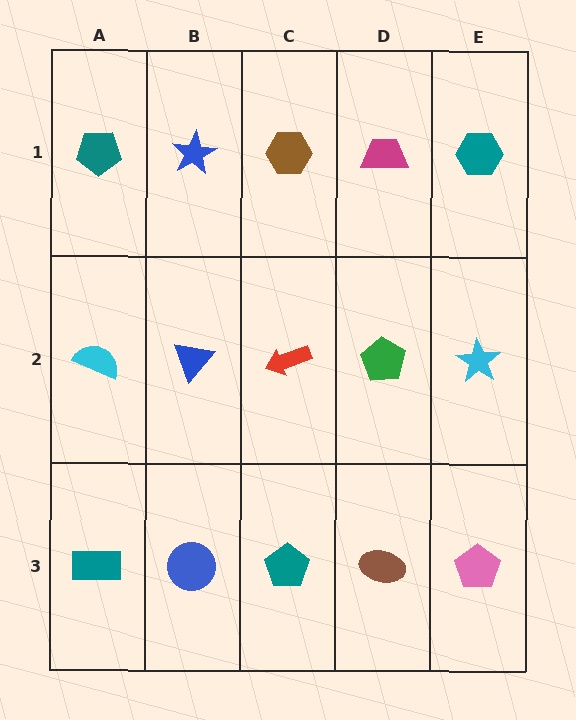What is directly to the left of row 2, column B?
A cyan semicircle.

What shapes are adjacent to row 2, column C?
A brown hexagon (row 1, column C), a teal pentagon (row 3, column C), a blue triangle (row 2, column B), a green pentagon (row 2, column D).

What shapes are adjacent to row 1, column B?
A blue triangle (row 2, column B), a teal pentagon (row 1, column A), a brown hexagon (row 1, column C).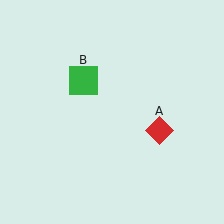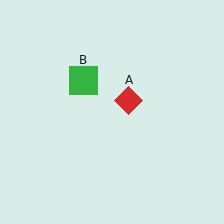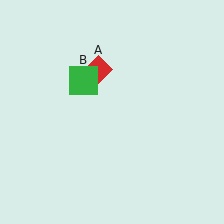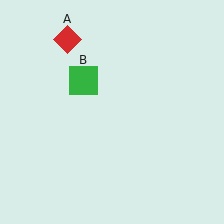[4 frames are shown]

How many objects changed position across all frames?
1 object changed position: red diamond (object A).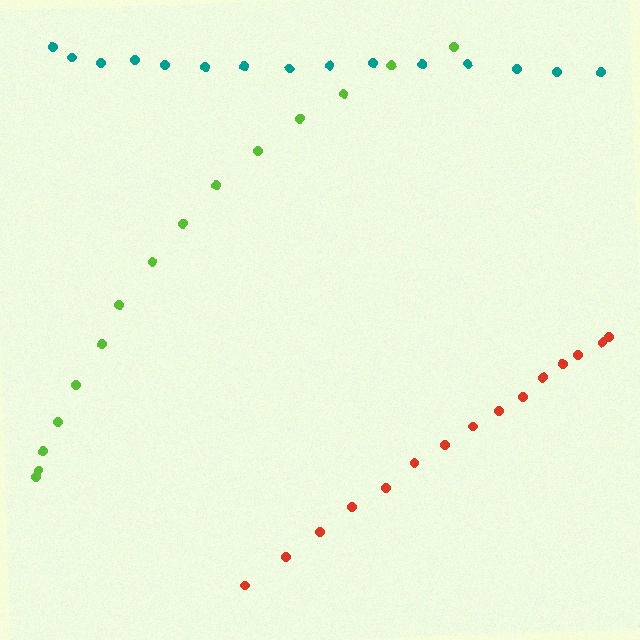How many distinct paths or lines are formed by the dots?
There are 3 distinct paths.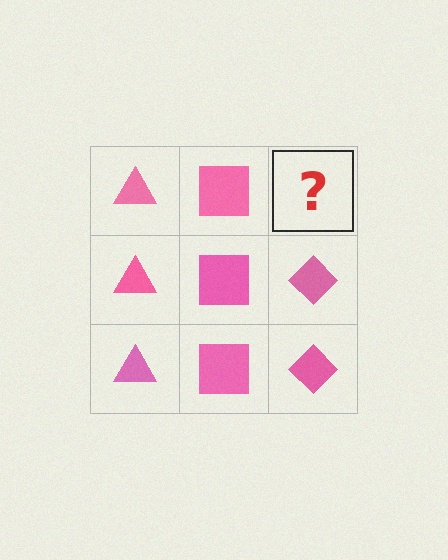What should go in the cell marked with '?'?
The missing cell should contain a pink diamond.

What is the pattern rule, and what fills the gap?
The rule is that each column has a consistent shape. The gap should be filled with a pink diamond.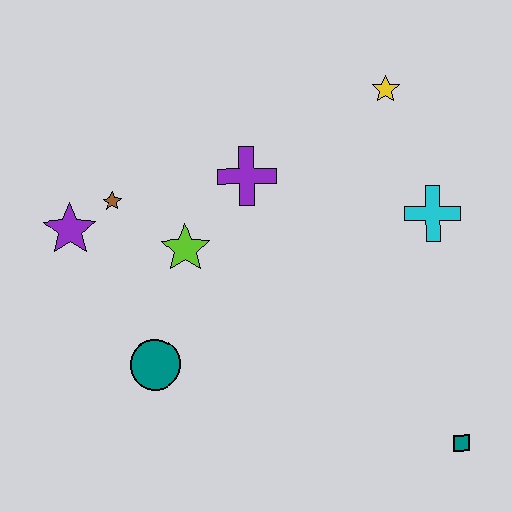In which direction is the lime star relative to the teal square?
The lime star is to the left of the teal square.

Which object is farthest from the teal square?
The purple star is farthest from the teal square.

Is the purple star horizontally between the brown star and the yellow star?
No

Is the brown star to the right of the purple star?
Yes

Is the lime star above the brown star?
No